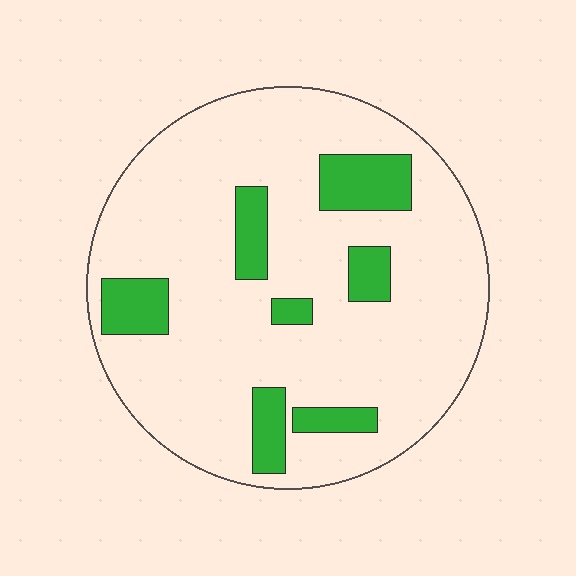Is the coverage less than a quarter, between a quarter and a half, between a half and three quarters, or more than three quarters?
Less than a quarter.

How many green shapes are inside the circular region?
7.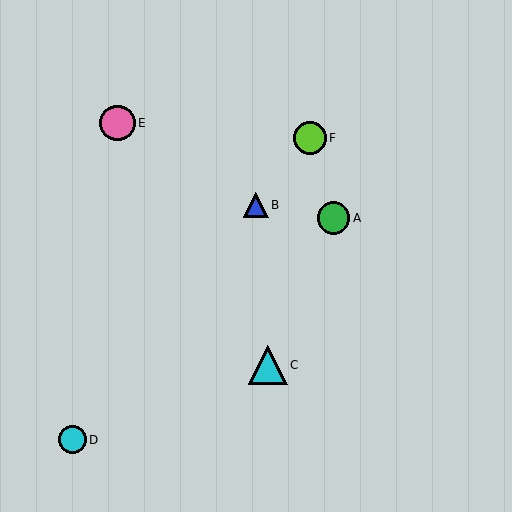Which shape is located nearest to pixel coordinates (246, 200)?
The blue triangle (labeled B) at (256, 205) is nearest to that location.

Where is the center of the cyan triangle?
The center of the cyan triangle is at (268, 365).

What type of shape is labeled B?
Shape B is a blue triangle.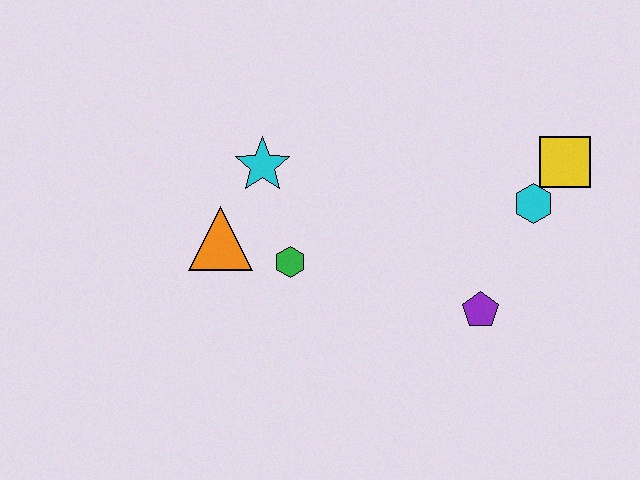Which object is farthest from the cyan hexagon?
The orange triangle is farthest from the cyan hexagon.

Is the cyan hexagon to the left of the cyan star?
No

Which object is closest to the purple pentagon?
The cyan hexagon is closest to the purple pentagon.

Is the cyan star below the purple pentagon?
No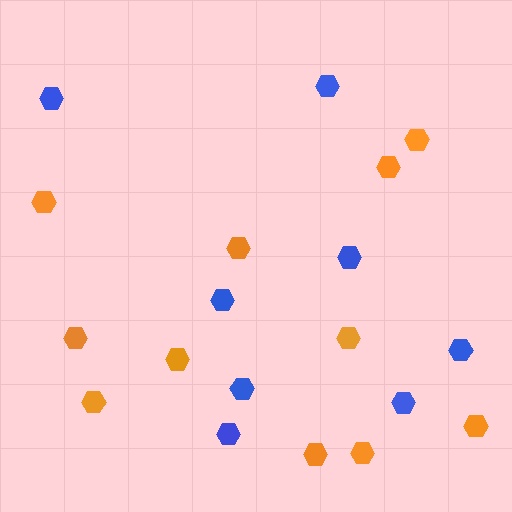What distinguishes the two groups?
There are 2 groups: one group of blue hexagons (8) and one group of orange hexagons (11).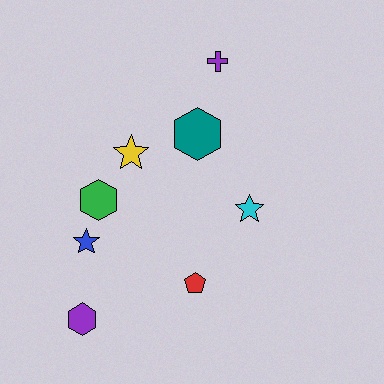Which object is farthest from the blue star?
The purple cross is farthest from the blue star.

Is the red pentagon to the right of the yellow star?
Yes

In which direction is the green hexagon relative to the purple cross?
The green hexagon is below the purple cross.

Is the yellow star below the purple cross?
Yes